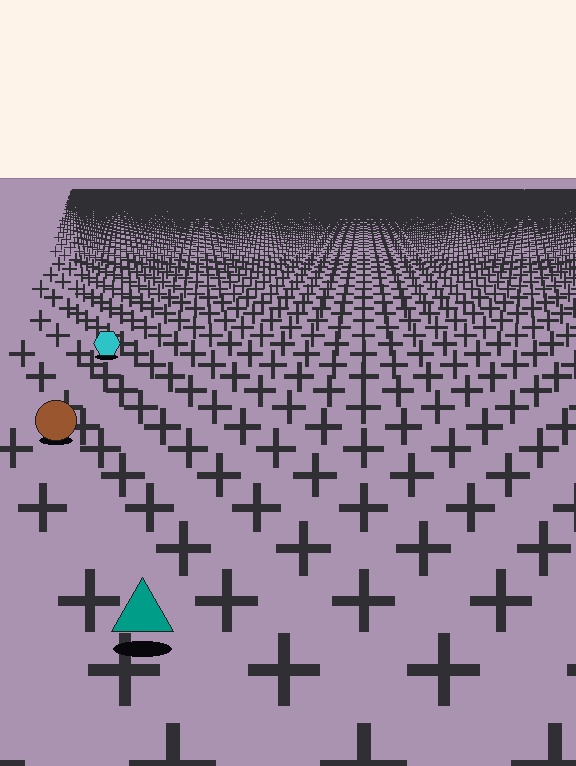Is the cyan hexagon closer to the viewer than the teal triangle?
No. The teal triangle is closer — you can tell from the texture gradient: the ground texture is coarser near it.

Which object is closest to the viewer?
The teal triangle is closest. The texture marks near it are larger and more spread out.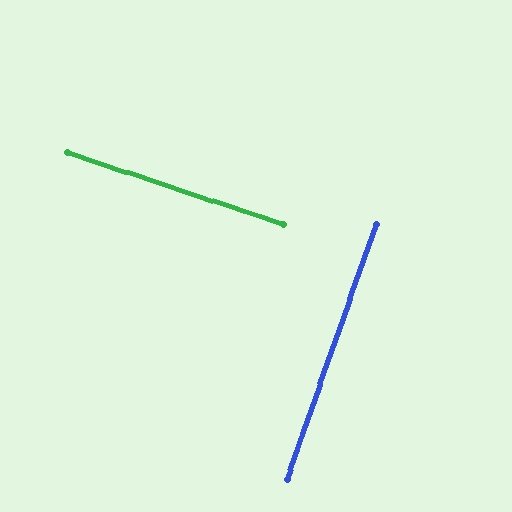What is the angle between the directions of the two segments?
Approximately 89 degrees.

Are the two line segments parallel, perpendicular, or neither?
Perpendicular — they meet at approximately 89°.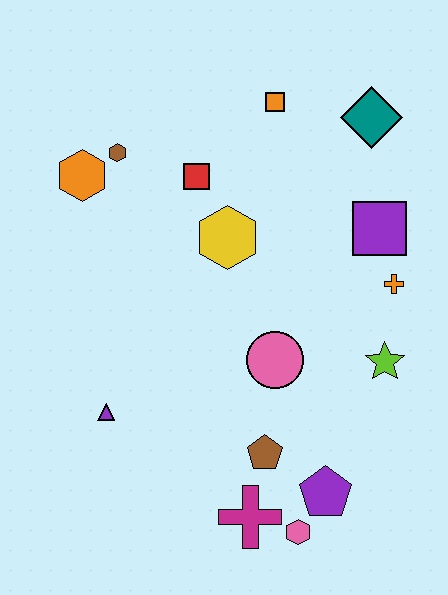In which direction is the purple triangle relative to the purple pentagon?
The purple triangle is to the left of the purple pentagon.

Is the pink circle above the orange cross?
No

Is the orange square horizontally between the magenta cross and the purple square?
Yes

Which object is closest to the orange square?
The teal diamond is closest to the orange square.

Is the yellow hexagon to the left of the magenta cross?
Yes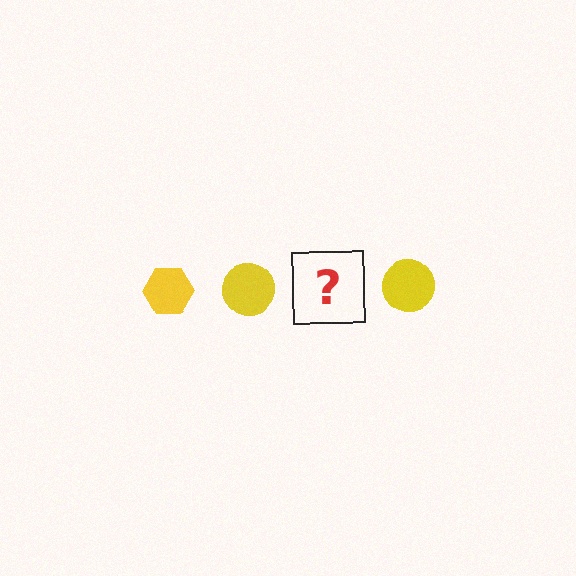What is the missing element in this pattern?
The missing element is a yellow hexagon.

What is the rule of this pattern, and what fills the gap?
The rule is that the pattern cycles through hexagon, circle shapes in yellow. The gap should be filled with a yellow hexagon.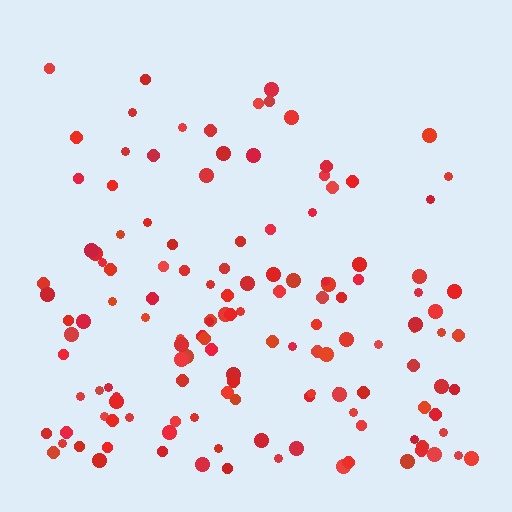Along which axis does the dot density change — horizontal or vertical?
Vertical.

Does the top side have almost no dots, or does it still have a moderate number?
Still a moderate number, just noticeably fewer than the bottom.